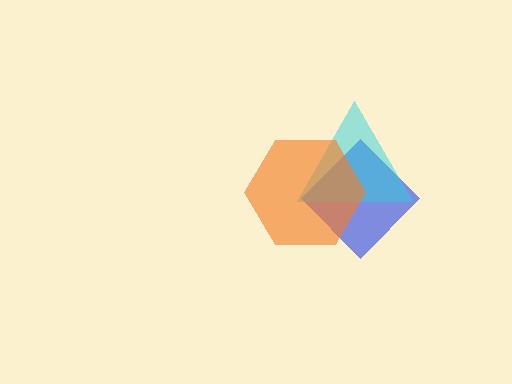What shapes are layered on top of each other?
The layered shapes are: a blue diamond, a cyan triangle, an orange hexagon.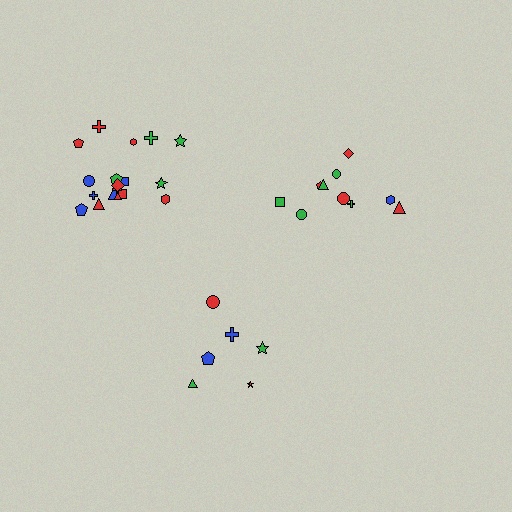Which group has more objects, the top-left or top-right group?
The top-left group.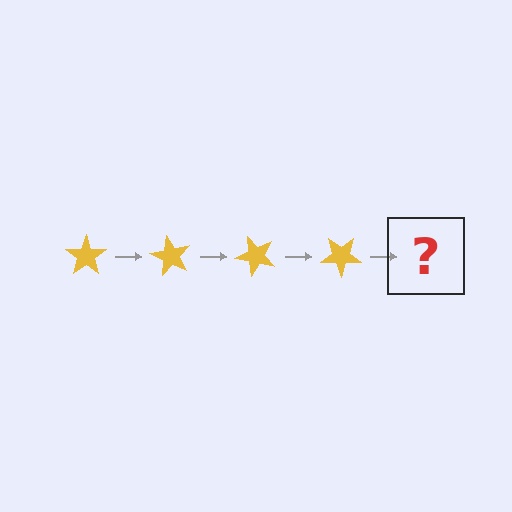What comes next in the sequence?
The next element should be a yellow star rotated 240 degrees.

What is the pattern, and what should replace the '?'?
The pattern is that the star rotates 60 degrees each step. The '?' should be a yellow star rotated 240 degrees.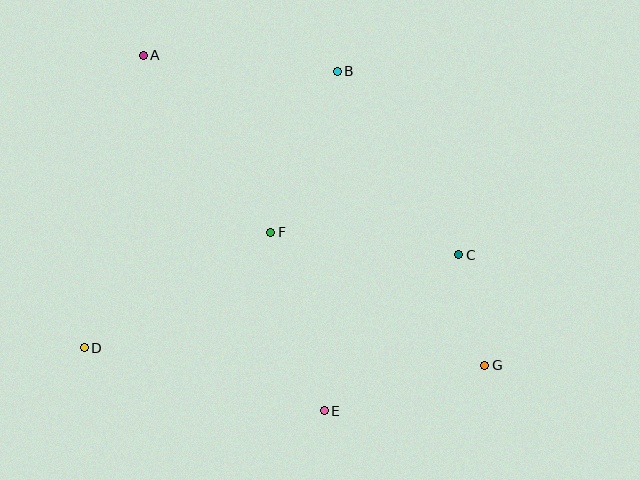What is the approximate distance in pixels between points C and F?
The distance between C and F is approximately 189 pixels.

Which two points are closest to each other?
Points C and G are closest to each other.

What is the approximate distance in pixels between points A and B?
The distance between A and B is approximately 195 pixels.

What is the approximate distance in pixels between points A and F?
The distance between A and F is approximately 218 pixels.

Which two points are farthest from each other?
Points A and G are farthest from each other.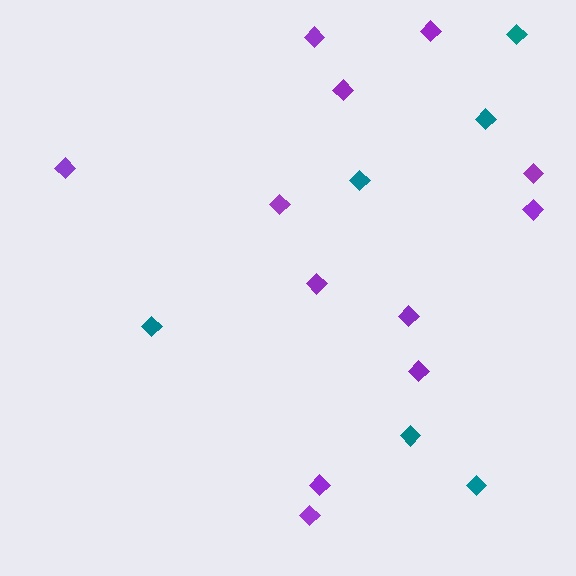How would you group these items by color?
There are 2 groups: one group of purple diamonds (12) and one group of teal diamonds (6).